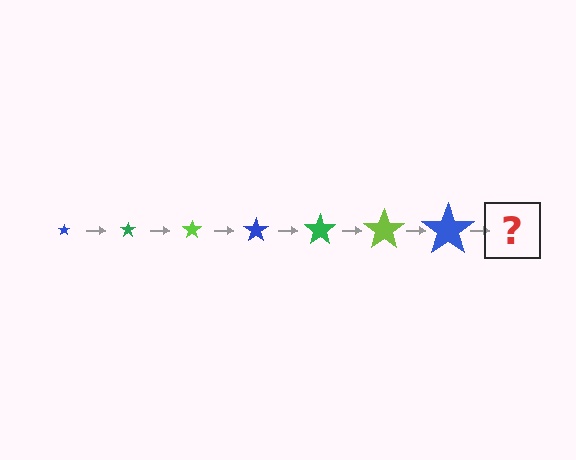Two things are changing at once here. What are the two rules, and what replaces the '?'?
The two rules are that the star grows larger each step and the color cycles through blue, green, and lime. The '?' should be a green star, larger than the previous one.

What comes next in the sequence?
The next element should be a green star, larger than the previous one.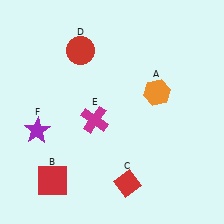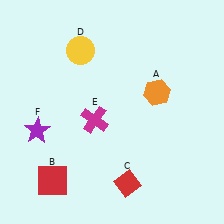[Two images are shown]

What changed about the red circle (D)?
In Image 1, D is red. In Image 2, it changed to yellow.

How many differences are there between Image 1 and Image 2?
There is 1 difference between the two images.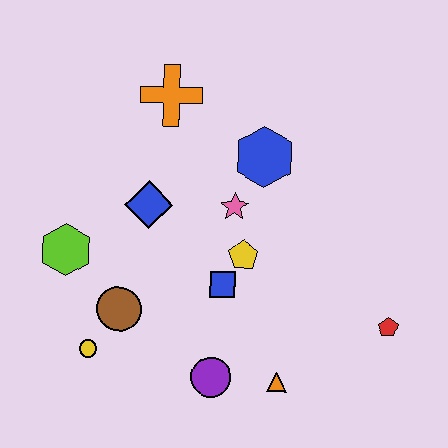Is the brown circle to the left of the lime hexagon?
No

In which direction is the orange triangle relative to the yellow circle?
The orange triangle is to the right of the yellow circle.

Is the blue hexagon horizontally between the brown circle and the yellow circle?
No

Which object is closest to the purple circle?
The orange triangle is closest to the purple circle.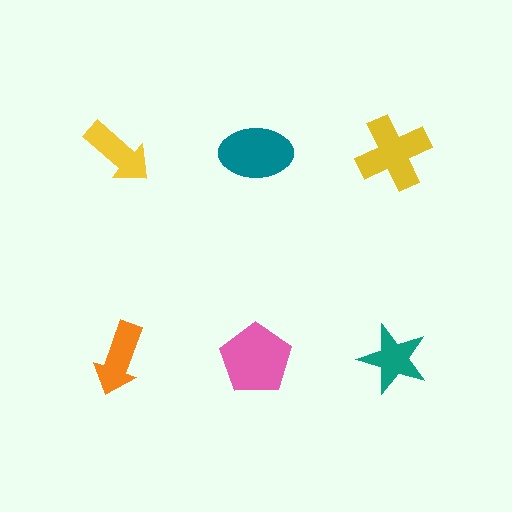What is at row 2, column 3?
A teal star.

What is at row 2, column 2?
A pink pentagon.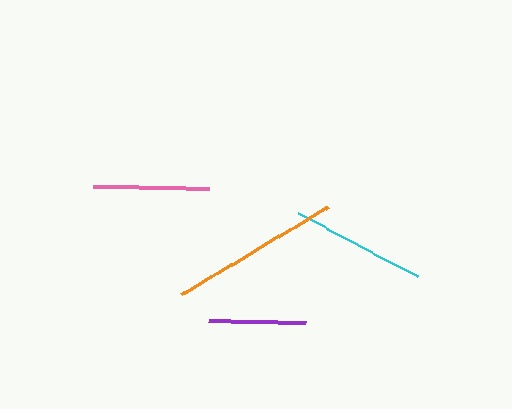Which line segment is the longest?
The orange line is the longest at approximately 172 pixels.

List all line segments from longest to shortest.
From longest to shortest: orange, cyan, pink, purple.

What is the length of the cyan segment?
The cyan segment is approximately 135 pixels long.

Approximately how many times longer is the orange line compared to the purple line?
The orange line is approximately 1.8 times the length of the purple line.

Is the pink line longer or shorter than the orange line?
The orange line is longer than the pink line.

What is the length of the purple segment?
The purple segment is approximately 97 pixels long.